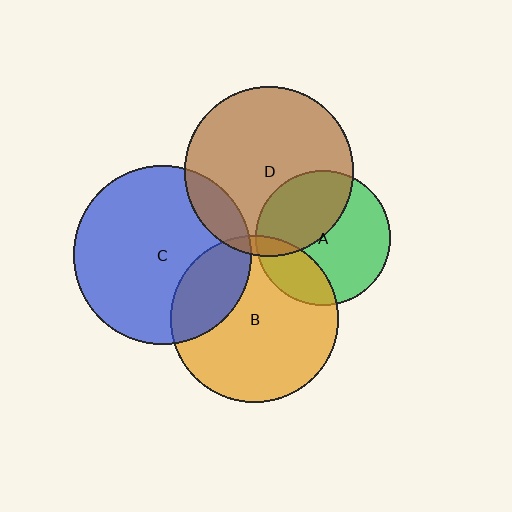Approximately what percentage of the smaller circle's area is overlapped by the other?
Approximately 25%.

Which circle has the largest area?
Circle C (blue).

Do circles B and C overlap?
Yes.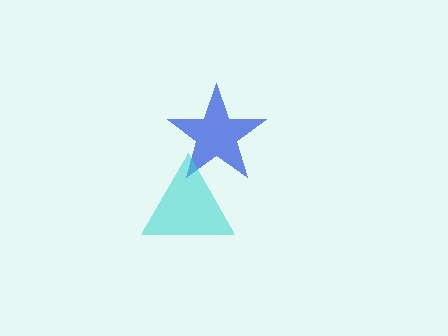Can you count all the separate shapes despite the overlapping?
Yes, there are 2 separate shapes.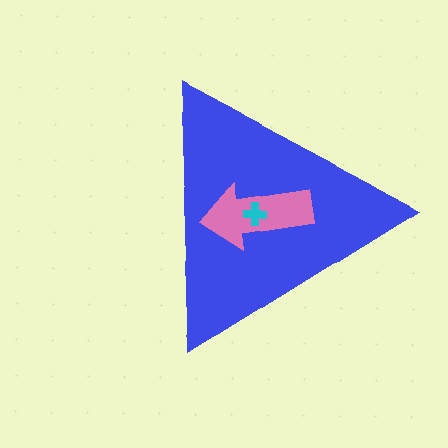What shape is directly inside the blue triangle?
The pink arrow.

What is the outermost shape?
The blue triangle.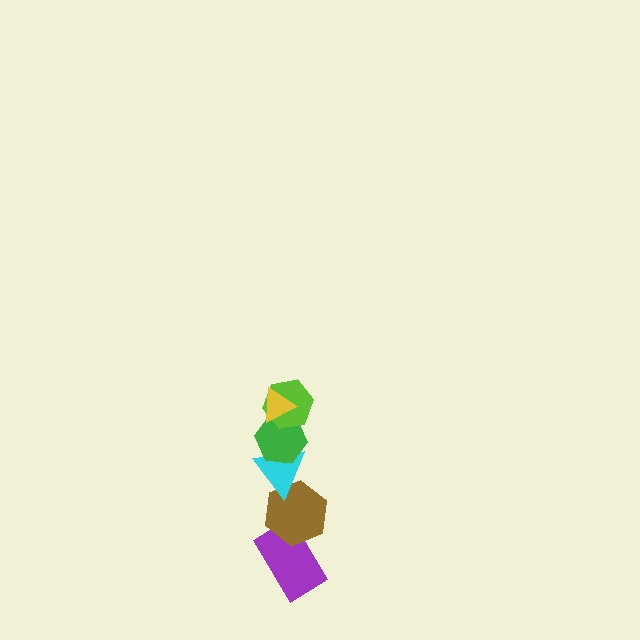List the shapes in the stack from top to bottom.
From top to bottom: the yellow triangle, the lime hexagon, the green hexagon, the cyan triangle, the brown hexagon, the purple rectangle.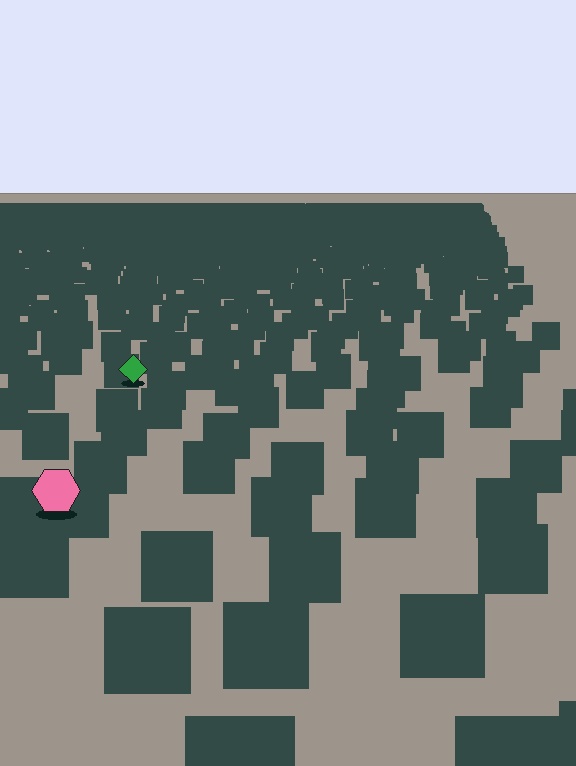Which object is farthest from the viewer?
The green diamond is farthest from the viewer. It appears smaller and the ground texture around it is denser.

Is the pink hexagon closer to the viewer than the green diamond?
Yes. The pink hexagon is closer — you can tell from the texture gradient: the ground texture is coarser near it.